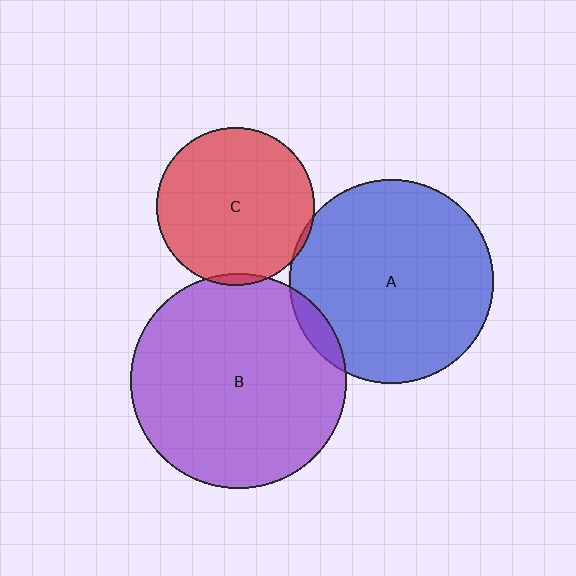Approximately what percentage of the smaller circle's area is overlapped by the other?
Approximately 5%.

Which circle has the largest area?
Circle B (purple).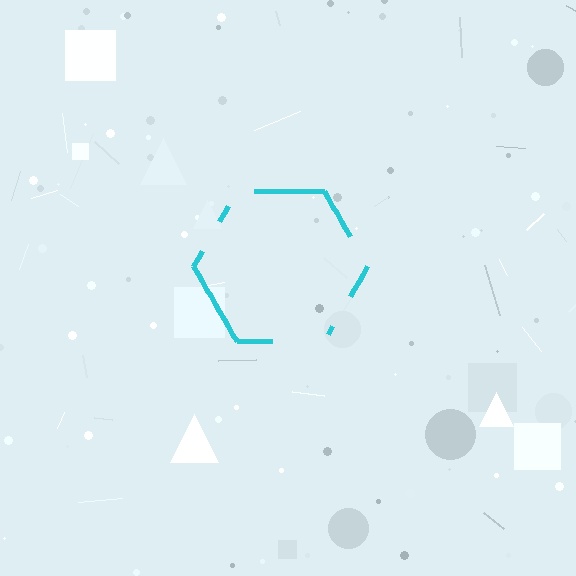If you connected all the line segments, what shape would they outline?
They would outline a hexagon.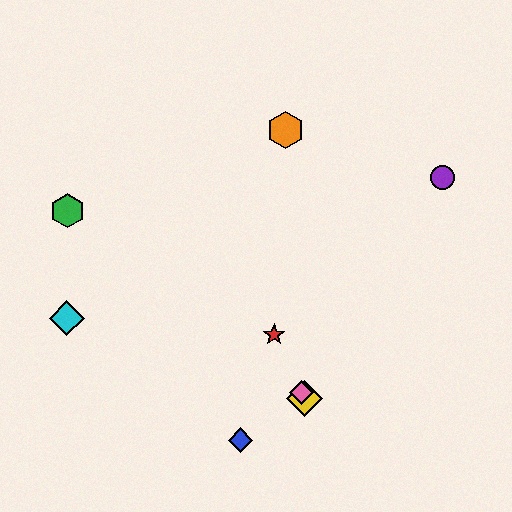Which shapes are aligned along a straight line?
The red star, the yellow diamond, the pink diamond are aligned along a straight line.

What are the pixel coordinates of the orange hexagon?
The orange hexagon is at (286, 130).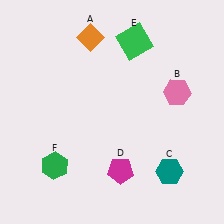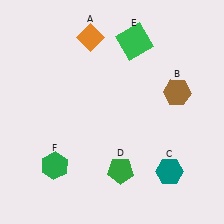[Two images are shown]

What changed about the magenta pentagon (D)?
In Image 1, D is magenta. In Image 2, it changed to green.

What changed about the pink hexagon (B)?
In Image 1, B is pink. In Image 2, it changed to brown.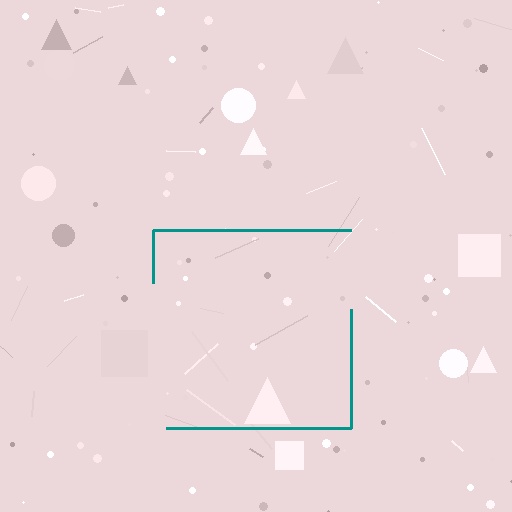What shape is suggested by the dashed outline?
The dashed outline suggests a square.